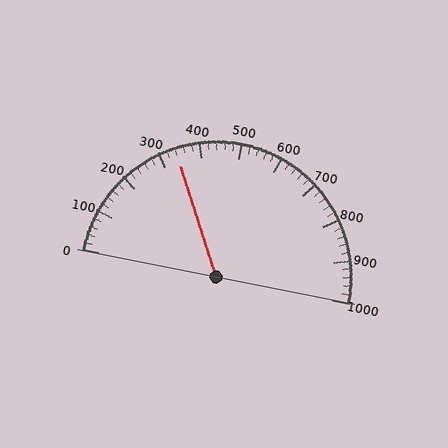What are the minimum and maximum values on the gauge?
The gauge ranges from 0 to 1000.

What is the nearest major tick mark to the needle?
The nearest major tick mark is 300.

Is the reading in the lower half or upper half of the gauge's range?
The reading is in the lower half of the range (0 to 1000).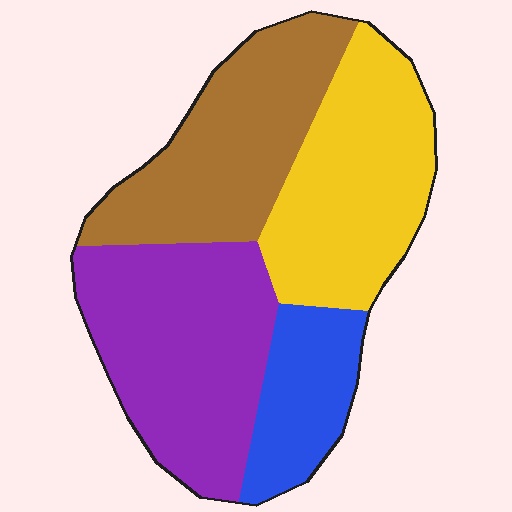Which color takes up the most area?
Purple, at roughly 30%.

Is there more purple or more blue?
Purple.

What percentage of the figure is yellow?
Yellow takes up about one quarter (1/4) of the figure.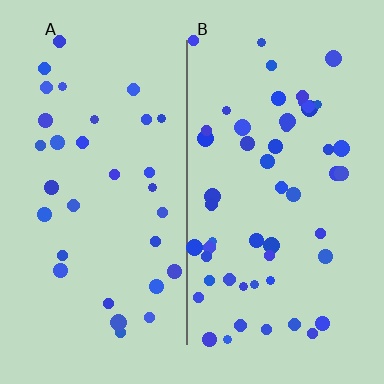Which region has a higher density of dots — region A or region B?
B (the right).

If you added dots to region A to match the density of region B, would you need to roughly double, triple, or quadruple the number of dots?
Approximately double.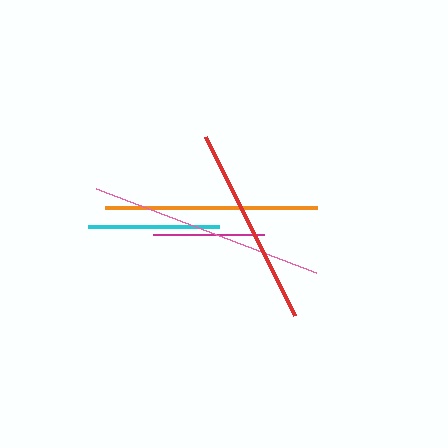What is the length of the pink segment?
The pink segment is approximately 235 pixels long.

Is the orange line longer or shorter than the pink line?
The pink line is longer than the orange line.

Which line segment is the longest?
The pink line is the longest at approximately 235 pixels.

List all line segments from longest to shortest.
From longest to shortest: pink, orange, red, cyan, magenta.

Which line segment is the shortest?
The magenta line is the shortest at approximately 111 pixels.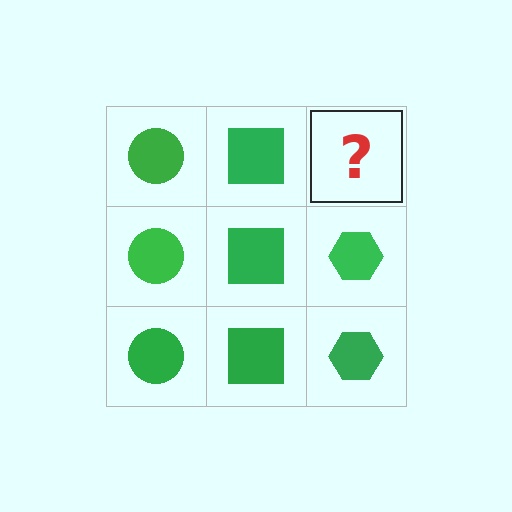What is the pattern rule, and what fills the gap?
The rule is that each column has a consistent shape. The gap should be filled with a green hexagon.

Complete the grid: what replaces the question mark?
The question mark should be replaced with a green hexagon.